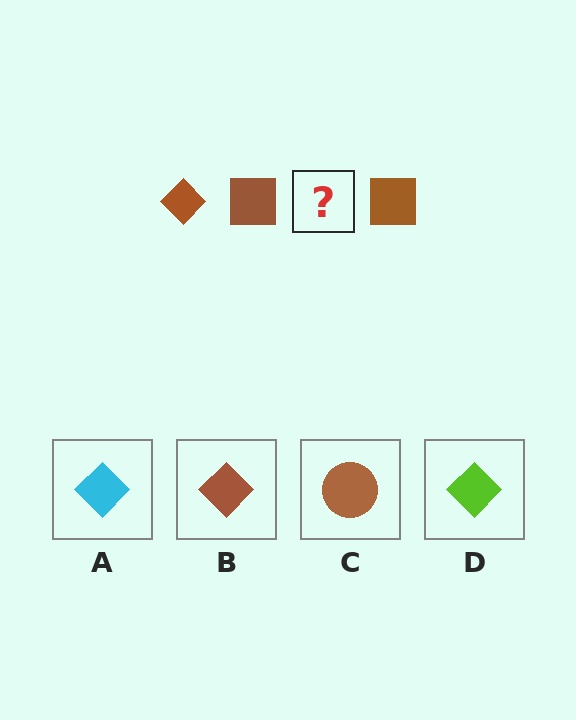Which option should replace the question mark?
Option B.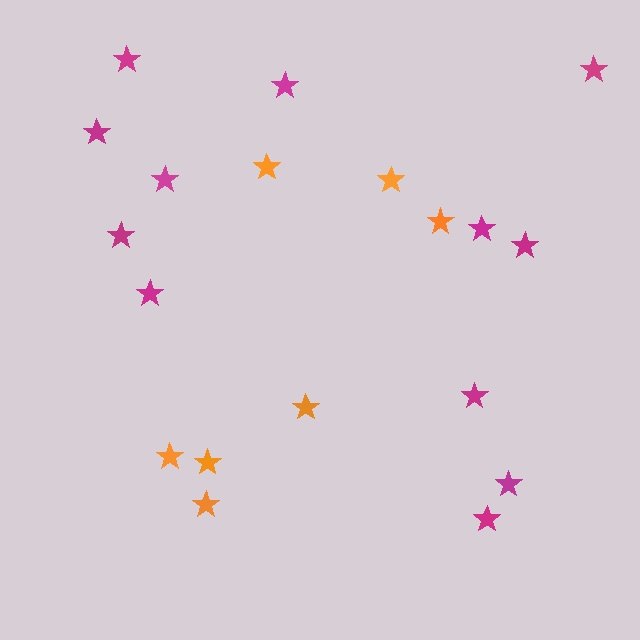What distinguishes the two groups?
There are 2 groups: one group of orange stars (7) and one group of magenta stars (12).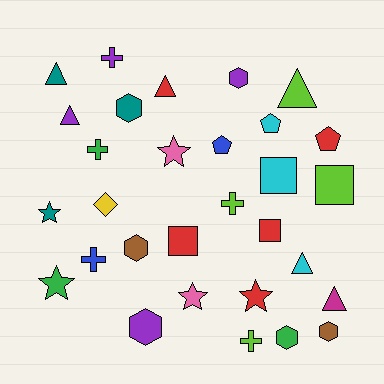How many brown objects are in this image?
There are 2 brown objects.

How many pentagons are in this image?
There are 3 pentagons.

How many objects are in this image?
There are 30 objects.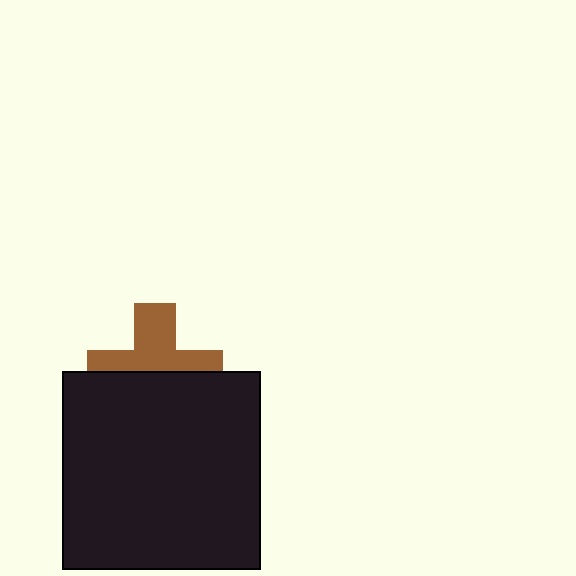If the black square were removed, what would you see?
You would see the complete brown cross.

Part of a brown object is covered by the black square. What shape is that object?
It is a cross.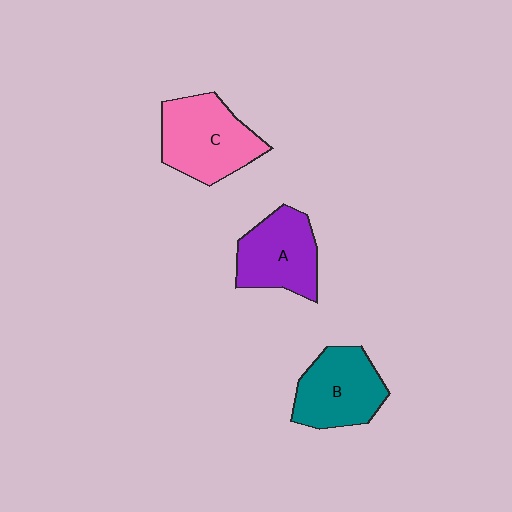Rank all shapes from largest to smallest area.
From largest to smallest: C (pink), B (teal), A (purple).